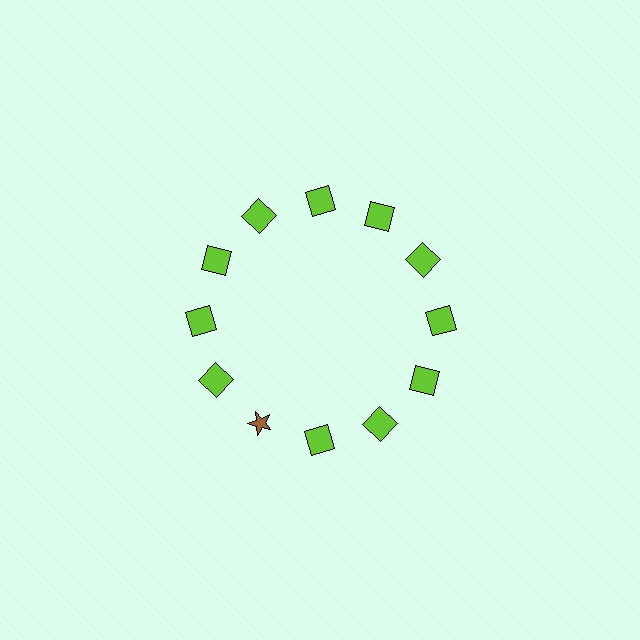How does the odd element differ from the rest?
It differs in both color (brown instead of lime) and shape (star instead of square).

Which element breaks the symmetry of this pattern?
The brown star at roughly the 7 o'clock position breaks the symmetry. All other shapes are lime squares.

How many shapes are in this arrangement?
There are 12 shapes arranged in a ring pattern.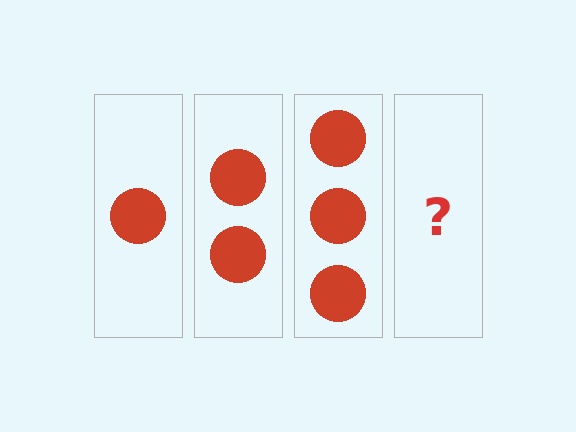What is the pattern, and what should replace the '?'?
The pattern is that each step adds one more circle. The '?' should be 4 circles.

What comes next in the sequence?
The next element should be 4 circles.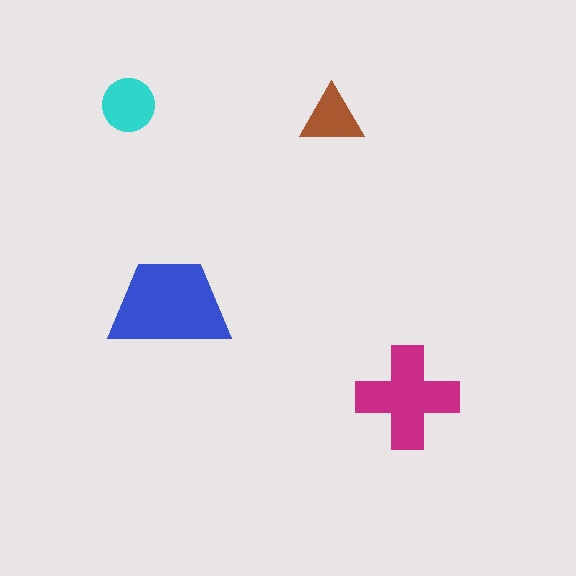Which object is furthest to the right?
The magenta cross is rightmost.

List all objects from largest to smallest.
The blue trapezoid, the magenta cross, the cyan circle, the brown triangle.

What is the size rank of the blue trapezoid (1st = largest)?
1st.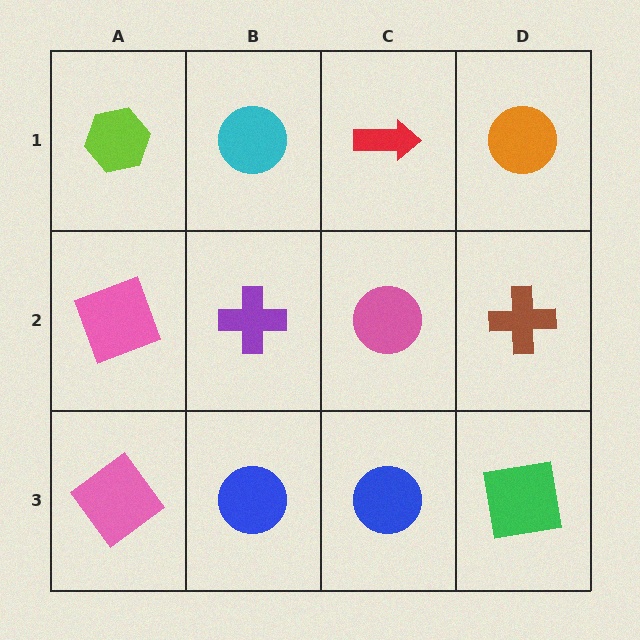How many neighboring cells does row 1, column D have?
2.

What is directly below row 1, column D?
A brown cross.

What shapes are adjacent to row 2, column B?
A cyan circle (row 1, column B), a blue circle (row 3, column B), a pink square (row 2, column A), a pink circle (row 2, column C).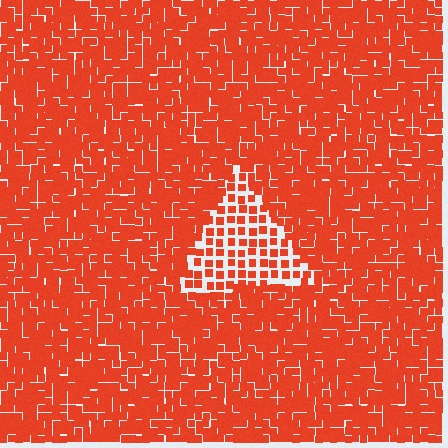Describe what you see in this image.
The image contains small red elements arranged at two different densities. A triangle-shaped region is visible where the elements are less densely packed than the surrounding area.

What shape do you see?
I see a triangle.